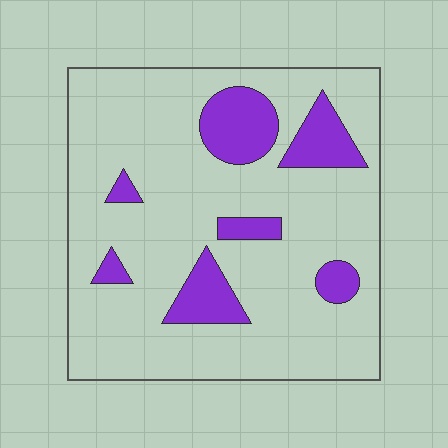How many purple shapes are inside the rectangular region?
7.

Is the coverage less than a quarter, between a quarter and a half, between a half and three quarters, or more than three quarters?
Less than a quarter.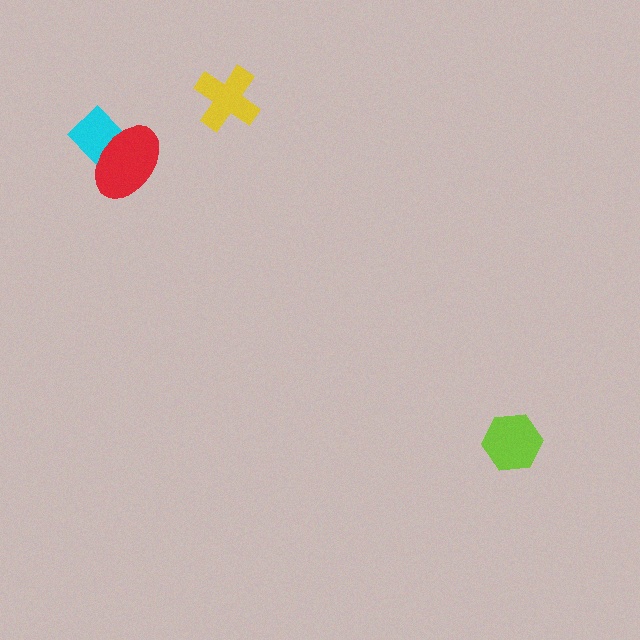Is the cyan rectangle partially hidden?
Yes, it is partially covered by another shape.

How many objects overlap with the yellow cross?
0 objects overlap with the yellow cross.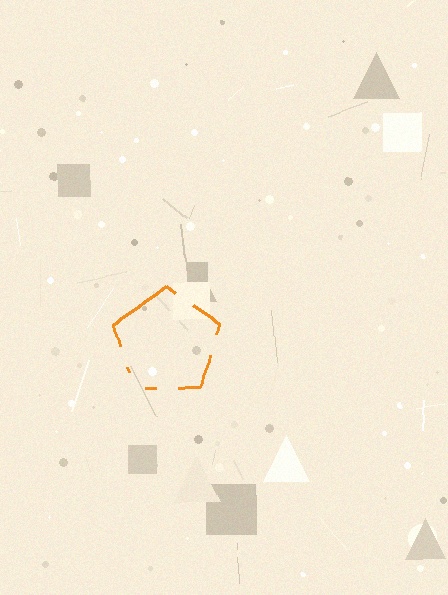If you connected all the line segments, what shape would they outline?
They would outline a pentagon.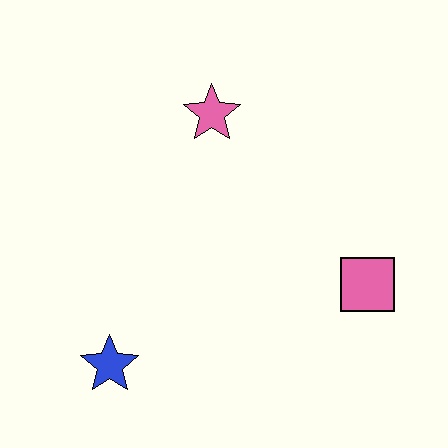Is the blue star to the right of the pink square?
No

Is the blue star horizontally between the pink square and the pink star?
No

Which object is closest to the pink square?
The pink star is closest to the pink square.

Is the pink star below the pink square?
No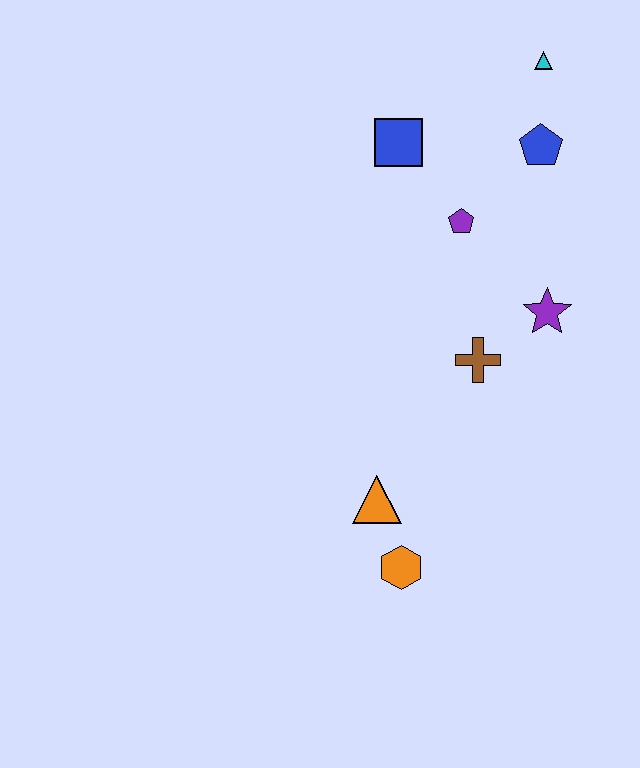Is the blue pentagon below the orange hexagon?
No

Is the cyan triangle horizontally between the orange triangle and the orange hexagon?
No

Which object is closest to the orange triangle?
The orange hexagon is closest to the orange triangle.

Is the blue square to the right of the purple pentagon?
No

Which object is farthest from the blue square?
The orange hexagon is farthest from the blue square.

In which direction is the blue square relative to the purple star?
The blue square is above the purple star.